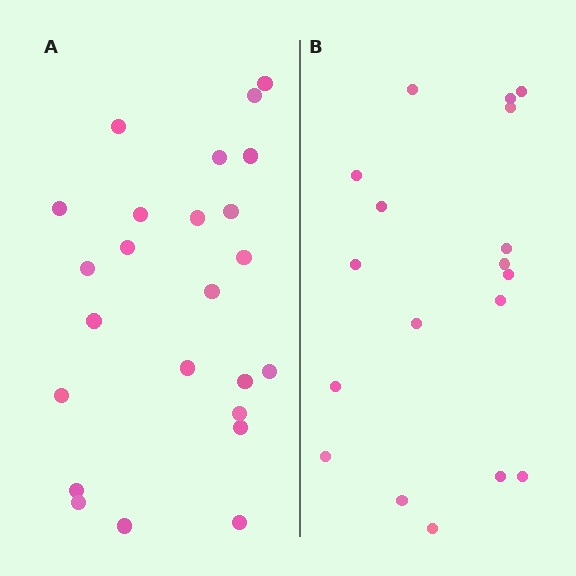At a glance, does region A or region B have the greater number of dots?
Region A (the left region) has more dots.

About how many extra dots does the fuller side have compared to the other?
Region A has about 6 more dots than region B.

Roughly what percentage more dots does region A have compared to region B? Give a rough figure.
About 35% more.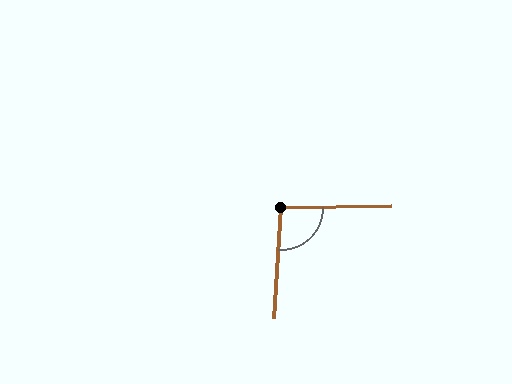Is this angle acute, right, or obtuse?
It is approximately a right angle.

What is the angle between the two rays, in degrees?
Approximately 95 degrees.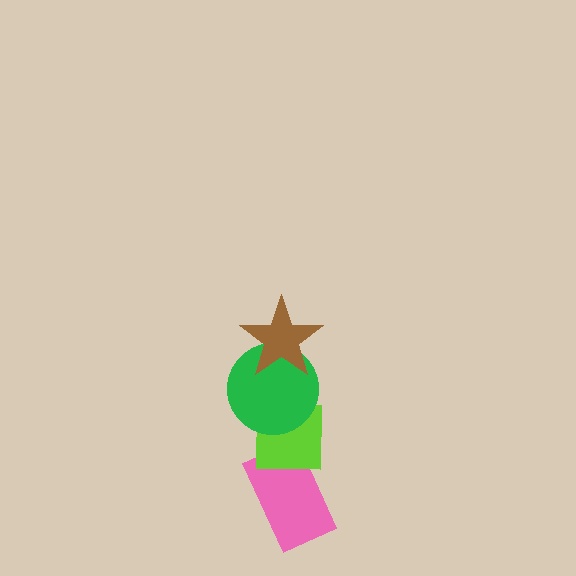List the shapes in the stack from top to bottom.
From top to bottom: the brown star, the green circle, the lime square, the pink rectangle.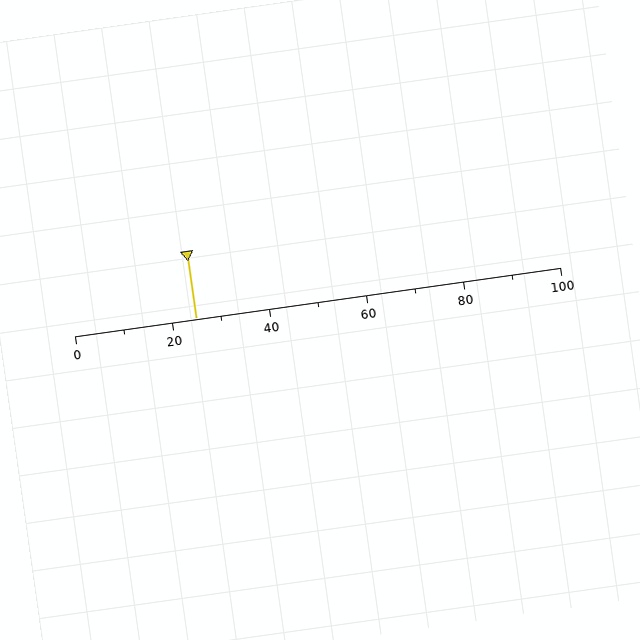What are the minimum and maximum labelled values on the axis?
The axis runs from 0 to 100.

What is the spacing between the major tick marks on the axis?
The major ticks are spaced 20 apart.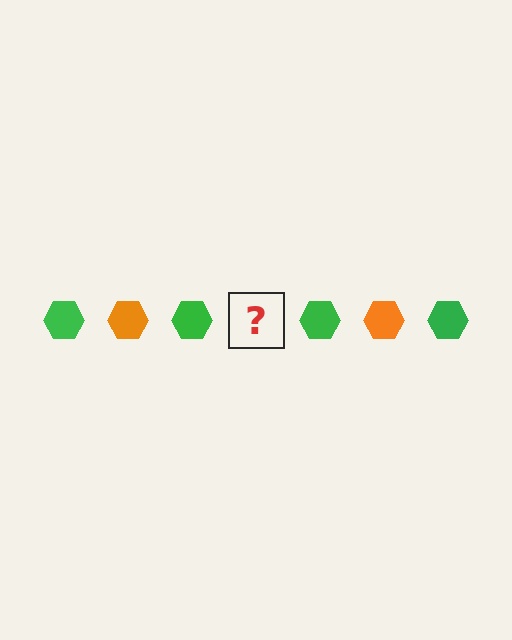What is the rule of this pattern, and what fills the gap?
The rule is that the pattern cycles through green, orange hexagons. The gap should be filled with an orange hexagon.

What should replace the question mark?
The question mark should be replaced with an orange hexagon.